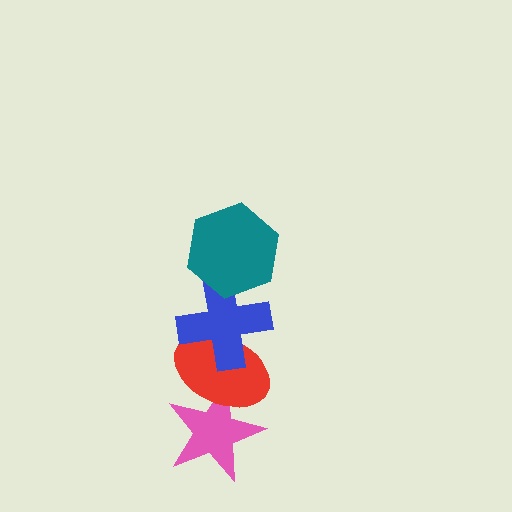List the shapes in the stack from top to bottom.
From top to bottom: the teal hexagon, the blue cross, the red ellipse, the pink star.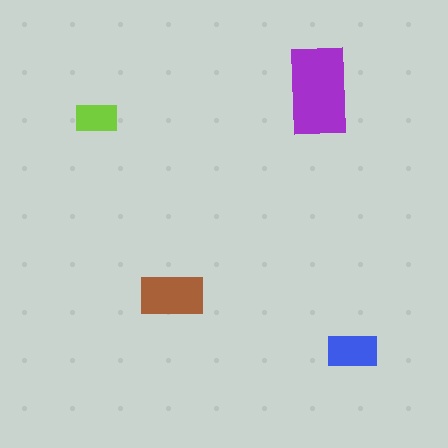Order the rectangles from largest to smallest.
the purple one, the brown one, the blue one, the lime one.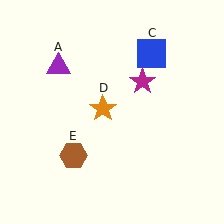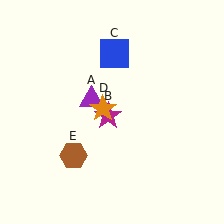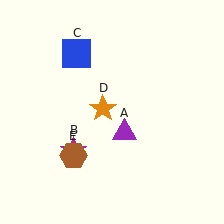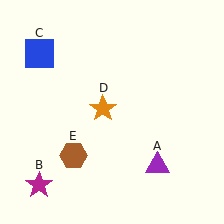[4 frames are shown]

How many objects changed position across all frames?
3 objects changed position: purple triangle (object A), magenta star (object B), blue square (object C).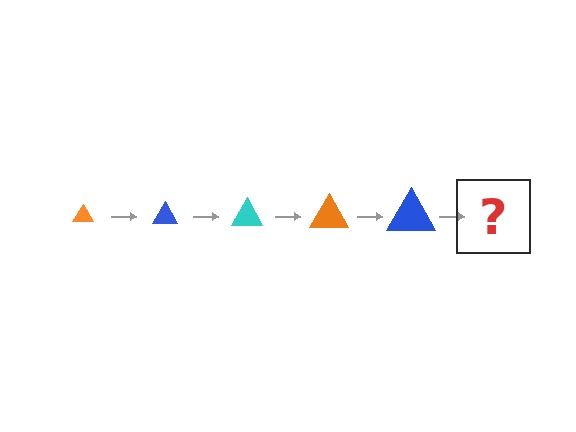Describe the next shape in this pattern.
It should be a cyan triangle, larger than the previous one.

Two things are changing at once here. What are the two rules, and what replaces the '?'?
The two rules are that the triangle grows larger each step and the color cycles through orange, blue, and cyan. The '?' should be a cyan triangle, larger than the previous one.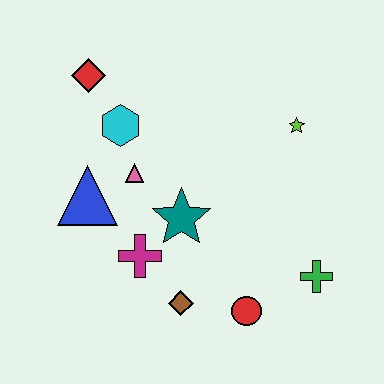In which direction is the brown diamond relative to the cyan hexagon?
The brown diamond is below the cyan hexagon.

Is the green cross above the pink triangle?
No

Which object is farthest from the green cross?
The red diamond is farthest from the green cross.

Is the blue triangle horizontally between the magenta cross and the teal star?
No